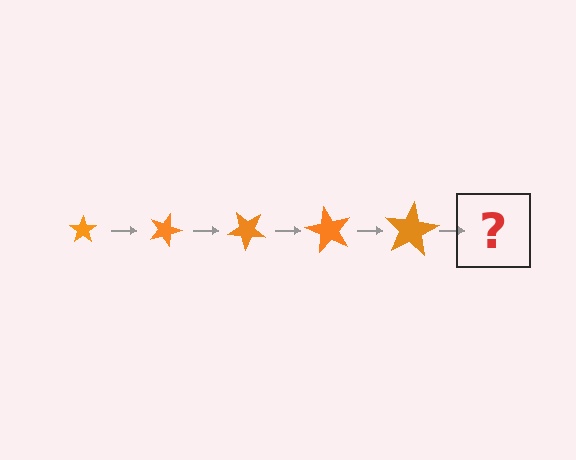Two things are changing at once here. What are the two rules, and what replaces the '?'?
The two rules are that the star grows larger each step and it rotates 20 degrees each step. The '?' should be a star, larger than the previous one and rotated 100 degrees from the start.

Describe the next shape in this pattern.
It should be a star, larger than the previous one and rotated 100 degrees from the start.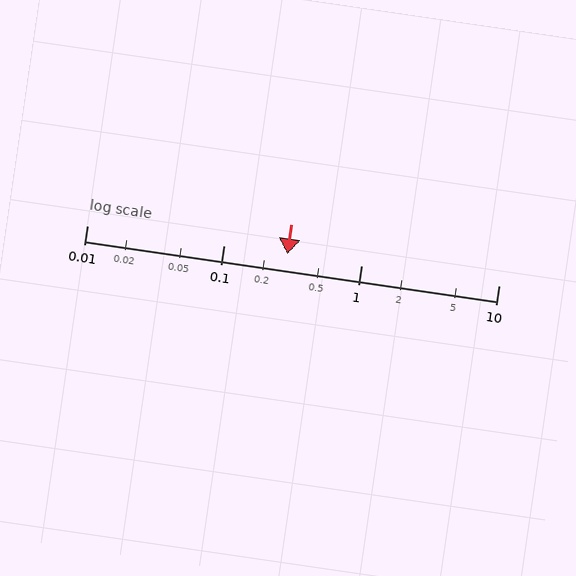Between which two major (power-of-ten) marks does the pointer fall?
The pointer is between 0.1 and 1.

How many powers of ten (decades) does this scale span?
The scale spans 3 decades, from 0.01 to 10.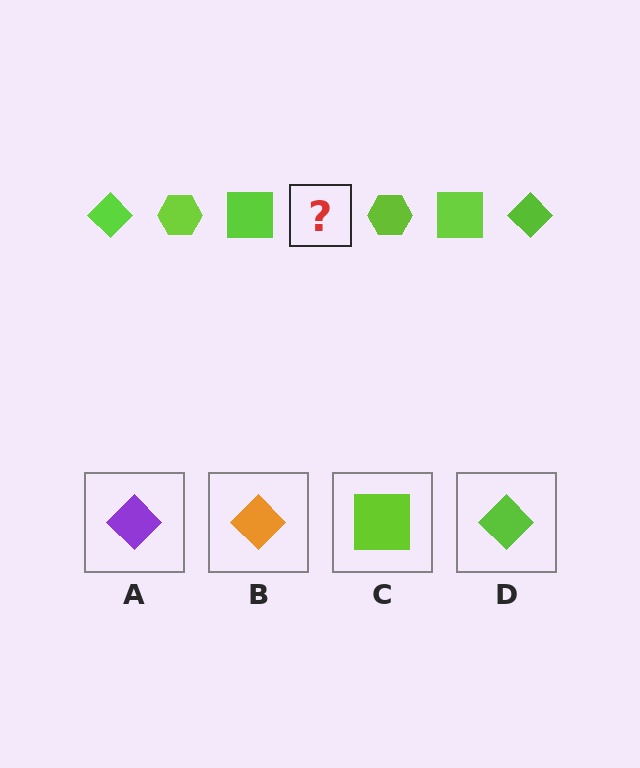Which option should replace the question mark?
Option D.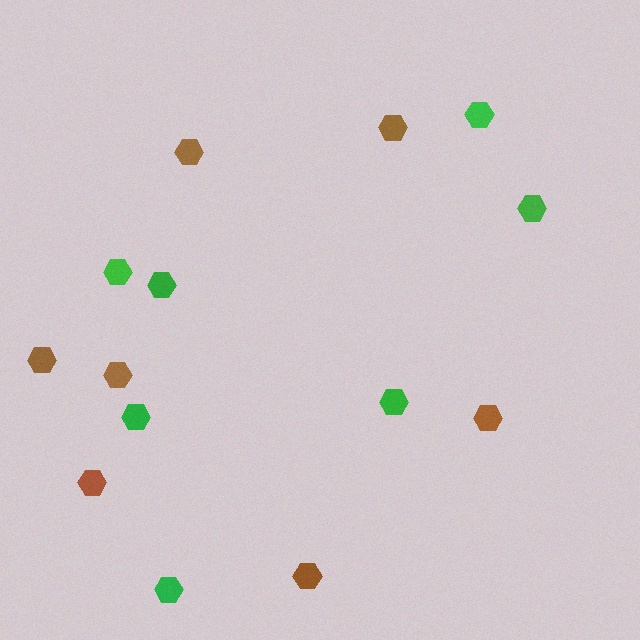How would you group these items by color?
There are 2 groups: one group of green hexagons (7) and one group of brown hexagons (7).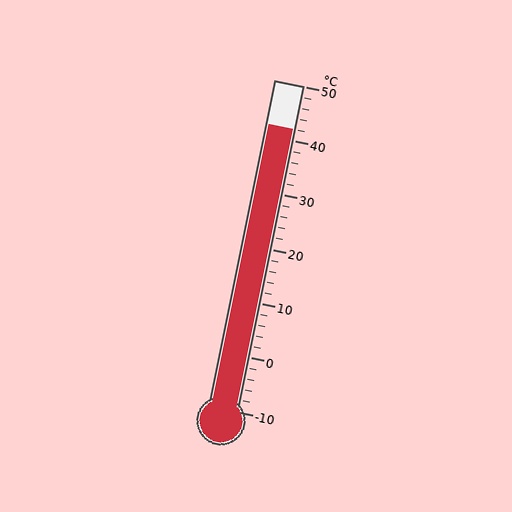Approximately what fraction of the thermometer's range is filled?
The thermometer is filled to approximately 85% of its range.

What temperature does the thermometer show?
The thermometer shows approximately 42°C.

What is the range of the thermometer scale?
The thermometer scale ranges from -10°C to 50°C.